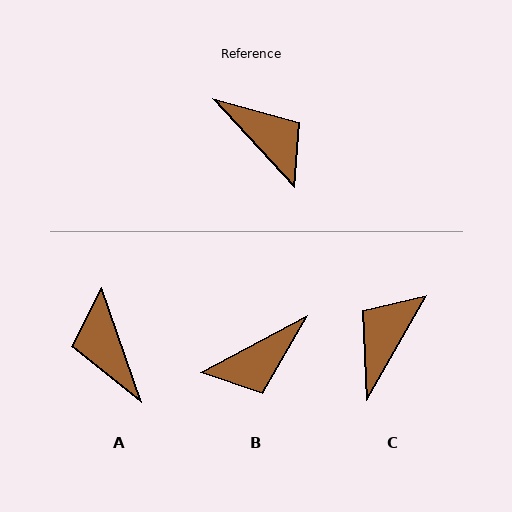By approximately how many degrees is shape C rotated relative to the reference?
Approximately 107 degrees counter-clockwise.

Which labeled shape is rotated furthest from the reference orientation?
A, about 156 degrees away.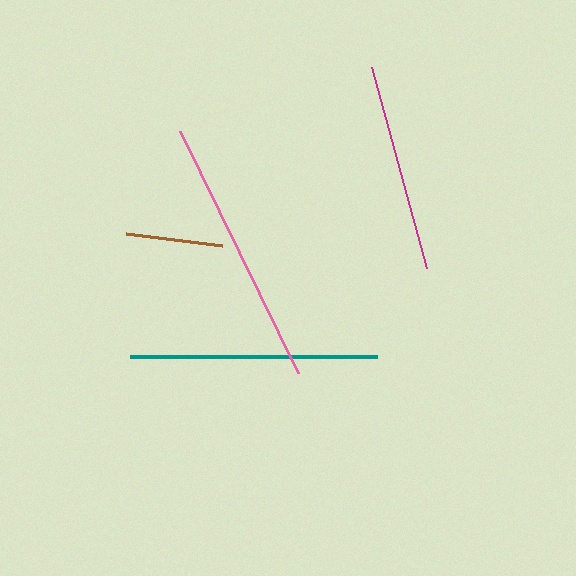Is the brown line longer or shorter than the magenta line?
The magenta line is longer than the brown line.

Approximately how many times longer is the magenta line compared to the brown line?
The magenta line is approximately 2.2 times the length of the brown line.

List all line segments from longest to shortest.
From longest to shortest: pink, teal, magenta, brown.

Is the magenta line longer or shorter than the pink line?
The pink line is longer than the magenta line.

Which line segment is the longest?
The pink line is the longest at approximately 269 pixels.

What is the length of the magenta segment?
The magenta segment is approximately 208 pixels long.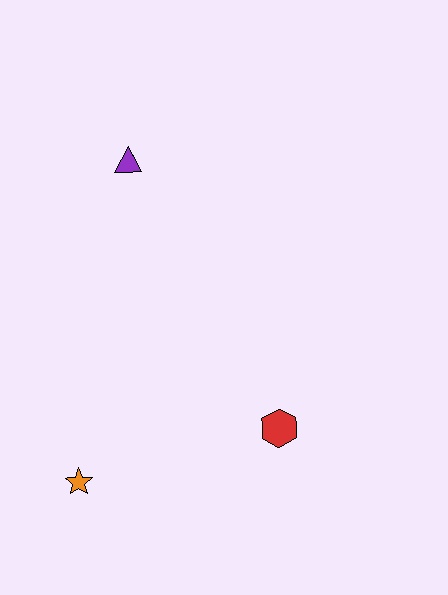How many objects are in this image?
There are 3 objects.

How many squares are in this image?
There are no squares.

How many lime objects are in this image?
There are no lime objects.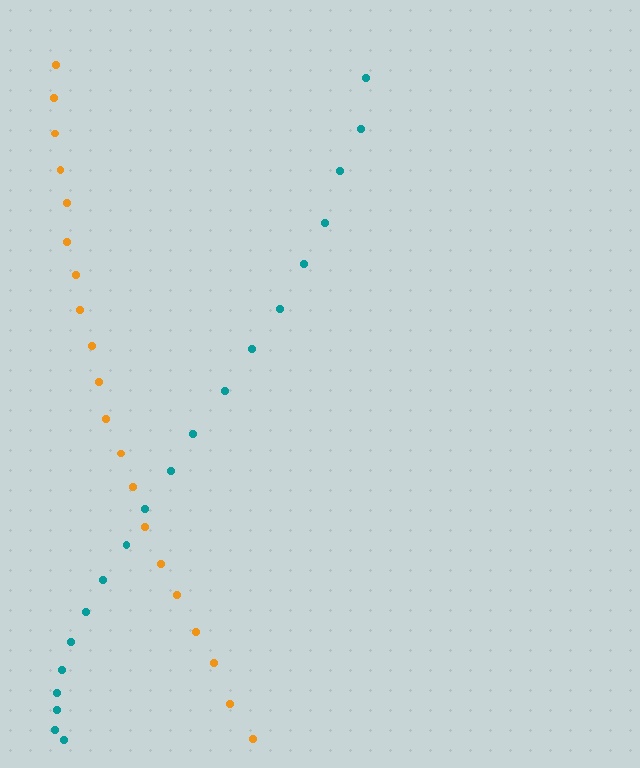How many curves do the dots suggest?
There are 2 distinct paths.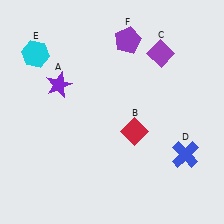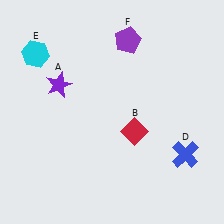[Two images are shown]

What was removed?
The purple diamond (C) was removed in Image 2.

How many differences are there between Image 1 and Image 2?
There is 1 difference between the two images.